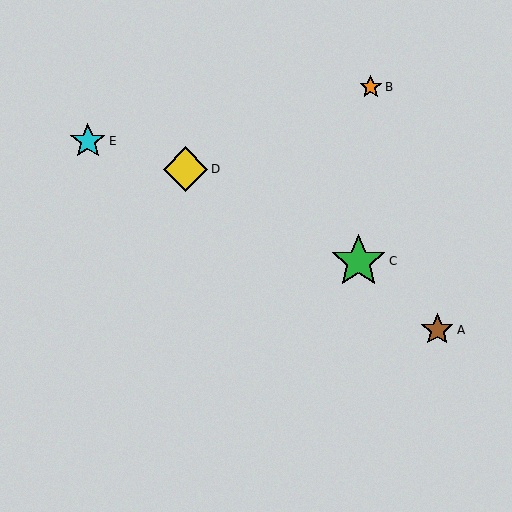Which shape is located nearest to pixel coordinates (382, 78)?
The orange star (labeled B) at (371, 87) is nearest to that location.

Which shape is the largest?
The green star (labeled C) is the largest.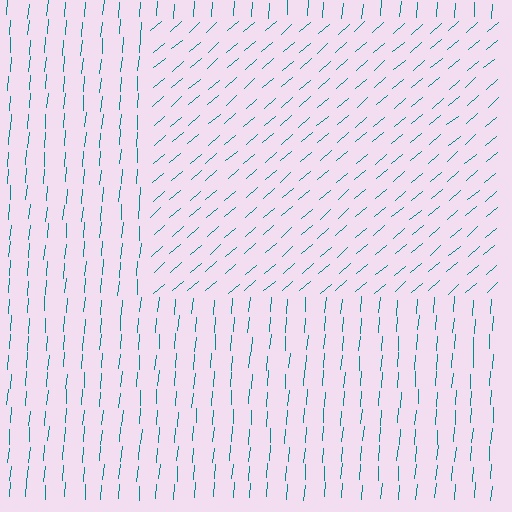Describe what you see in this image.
The image is filled with small teal line segments. A rectangle region in the image has lines oriented differently from the surrounding lines, creating a visible texture boundary.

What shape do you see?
I see a rectangle.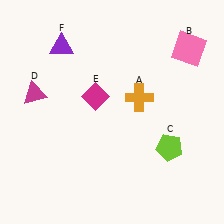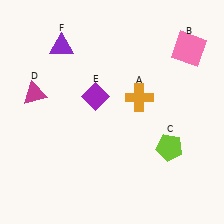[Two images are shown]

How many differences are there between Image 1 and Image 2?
There is 1 difference between the two images.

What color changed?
The diamond (E) changed from magenta in Image 1 to purple in Image 2.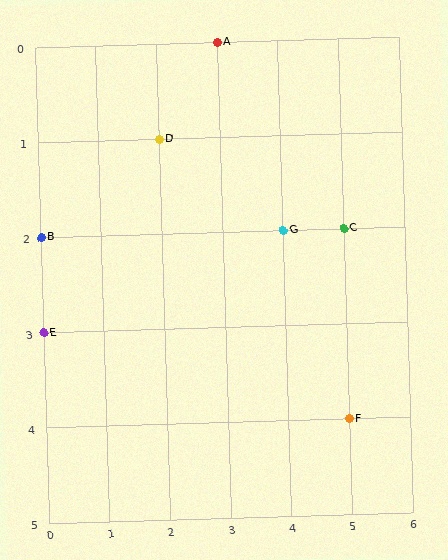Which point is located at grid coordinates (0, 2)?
Point B is at (0, 2).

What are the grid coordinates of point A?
Point A is at grid coordinates (3, 0).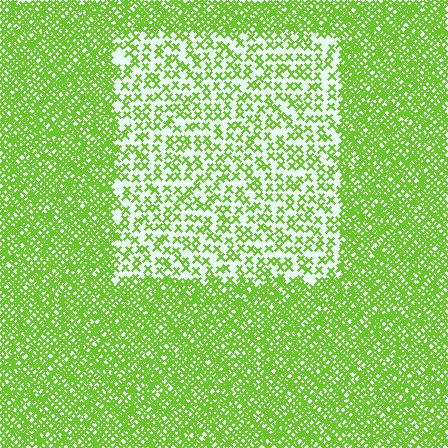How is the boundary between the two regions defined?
The boundary is defined by a change in element density (approximately 2.6x ratio). All elements are the same color, size, and shape.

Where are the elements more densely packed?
The elements are more densely packed outside the rectangle boundary.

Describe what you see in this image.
The image contains small lime elements arranged at two different densities. A rectangle-shaped region is visible where the elements are less densely packed than the surrounding area.